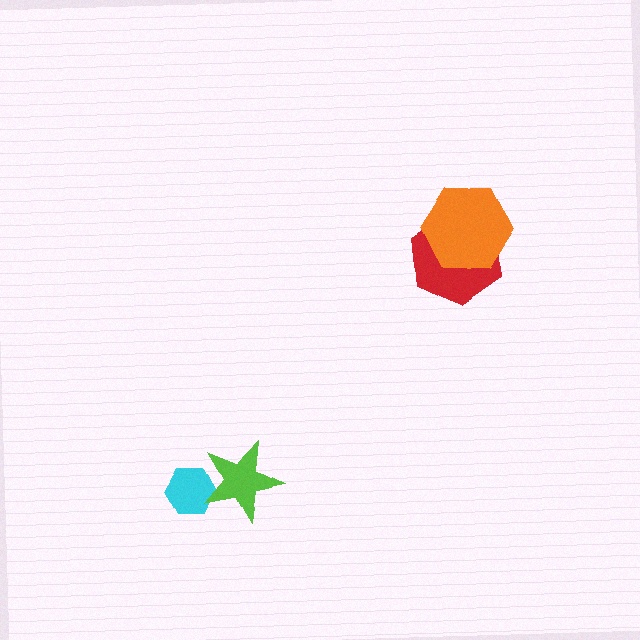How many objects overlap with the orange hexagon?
1 object overlaps with the orange hexagon.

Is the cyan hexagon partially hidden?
Yes, it is partially covered by another shape.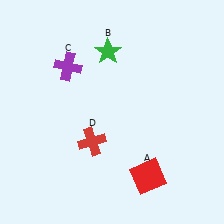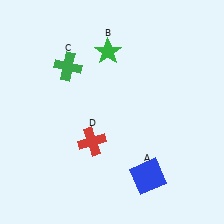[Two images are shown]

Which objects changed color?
A changed from red to blue. C changed from purple to green.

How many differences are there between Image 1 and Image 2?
There are 2 differences between the two images.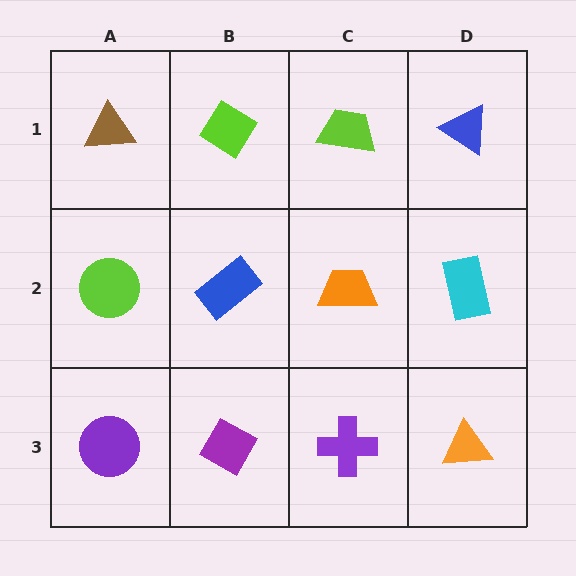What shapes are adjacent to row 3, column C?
An orange trapezoid (row 2, column C), a purple diamond (row 3, column B), an orange triangle (row 3, column D).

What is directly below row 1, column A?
A lime circle.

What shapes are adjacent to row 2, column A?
A brown triangle (row 1, column A), a purple circle (row 3, column A), a blue rectangle (row 2, column B).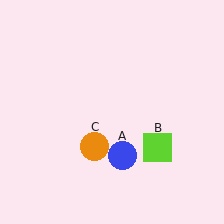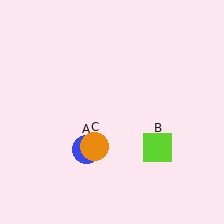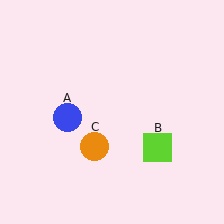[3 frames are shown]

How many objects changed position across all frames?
1 object changed position: blue circle (object A).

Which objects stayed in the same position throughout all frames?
Lime square (object B) and orange circle (object C) remained stationary.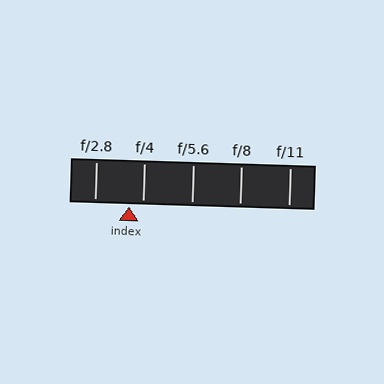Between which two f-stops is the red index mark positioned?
The index mark is between f/2.8 and f/4.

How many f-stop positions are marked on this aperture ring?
There are 5 f-stop positions marked.